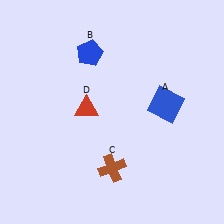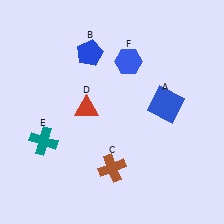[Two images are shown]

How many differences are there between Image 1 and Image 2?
There are 2 differences between the two images.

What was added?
A teal cross (E), a blue hexagon (F) were added in Image 2.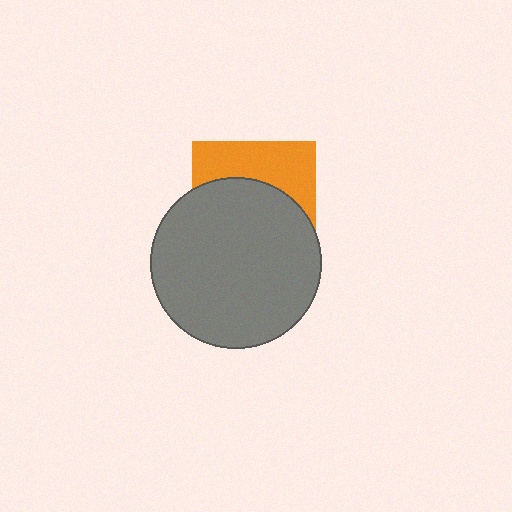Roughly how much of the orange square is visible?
A small part of it is visible (roughly 37%).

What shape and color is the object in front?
The object in front is a gray circle.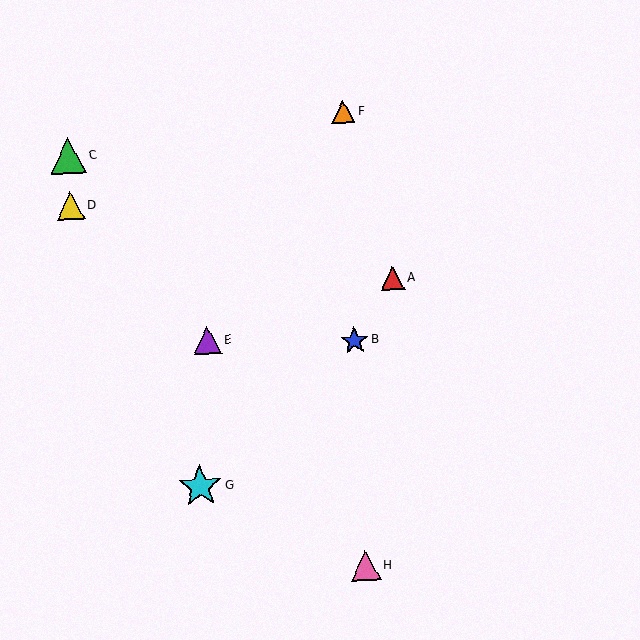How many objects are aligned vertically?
3 objects (B, F, H) are aligned vertically.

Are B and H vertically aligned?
Yes, both are at x≈354.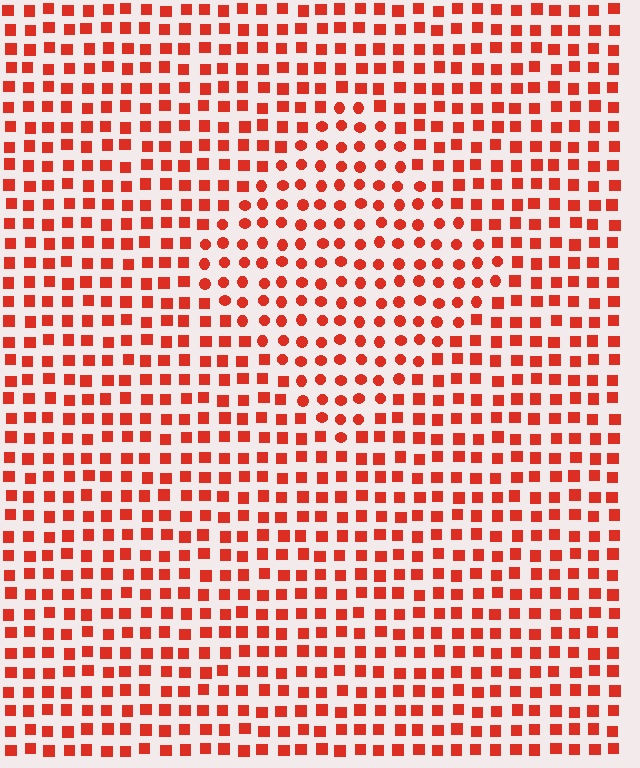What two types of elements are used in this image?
The image uses circles inside the diamond region and squares outside it.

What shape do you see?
I see a diamond.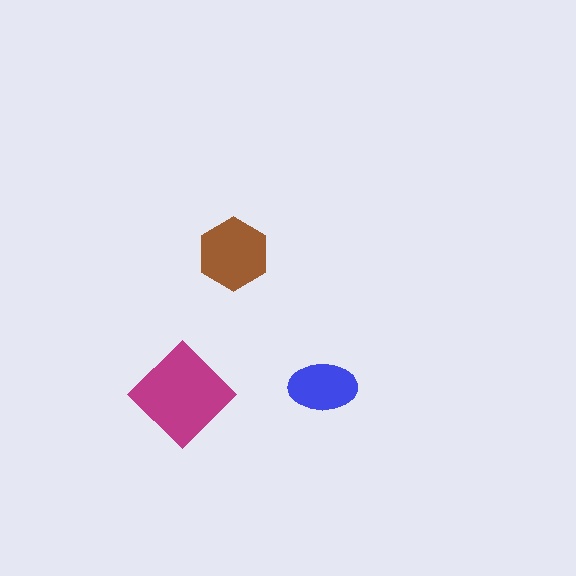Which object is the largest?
The magenta diamond.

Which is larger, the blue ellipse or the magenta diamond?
The magenta diamond.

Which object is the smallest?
The blue ellipse.